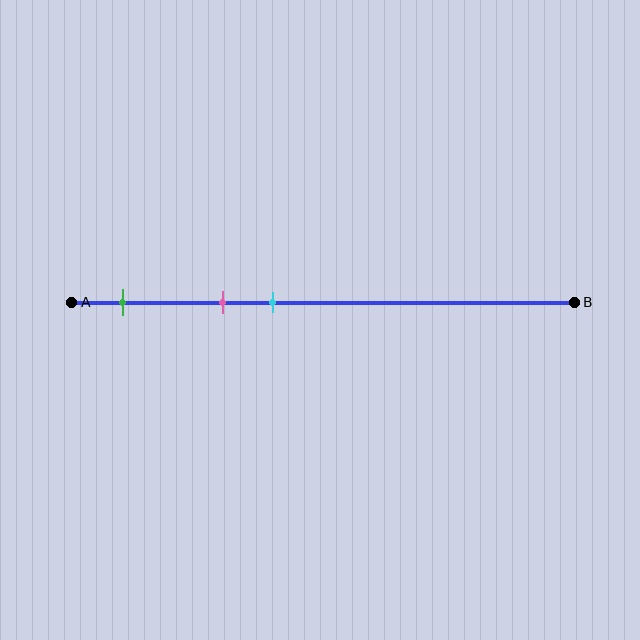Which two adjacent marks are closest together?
The pink and cyan marks are the closest adjacent pair.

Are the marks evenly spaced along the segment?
Yes, the marks are approximately evenly spaced.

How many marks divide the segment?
There are 3 marks dividing the segment.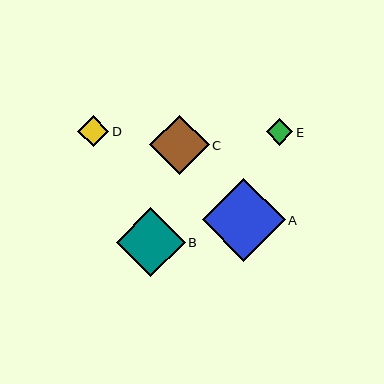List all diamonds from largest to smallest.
From largest to smallest: A, B, C, D, E.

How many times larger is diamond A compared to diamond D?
Diamond A is approximately 2.7 times the size of diamond D.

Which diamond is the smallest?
Diamond E is the smallest with a size of approximately 27 pixels.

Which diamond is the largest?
Diamond A is the largest with a size of approximately 83 pixels.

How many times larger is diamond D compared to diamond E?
Diamond D is approximately 1.2 times the size of diamond E.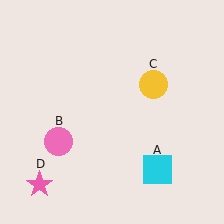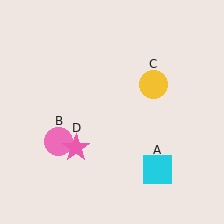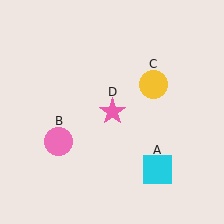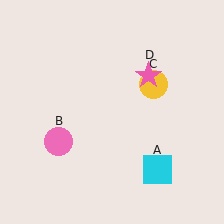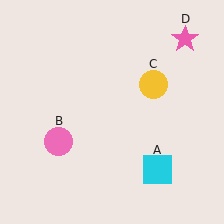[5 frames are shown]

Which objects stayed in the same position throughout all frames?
Cyan square (object A) and pink circle (object B) and yellow circle (object C) remained stationary.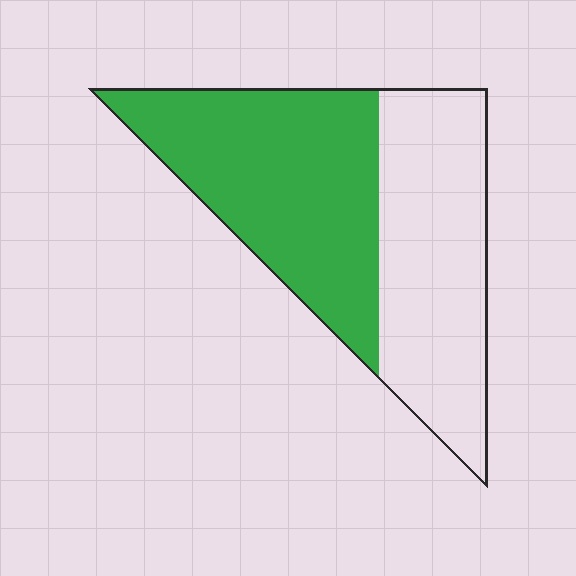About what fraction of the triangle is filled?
About one half (1/2).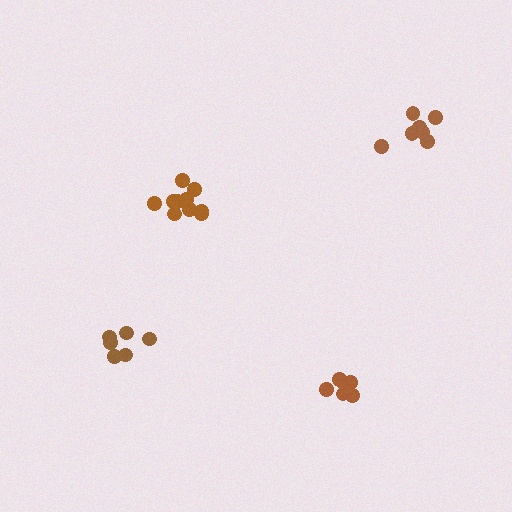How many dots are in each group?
Group 1: 10 dots, Group 2: 8 dots, Group 3: 6 dots, Group 4: 6 dots (30 total).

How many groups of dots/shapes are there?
There are 4 groups.